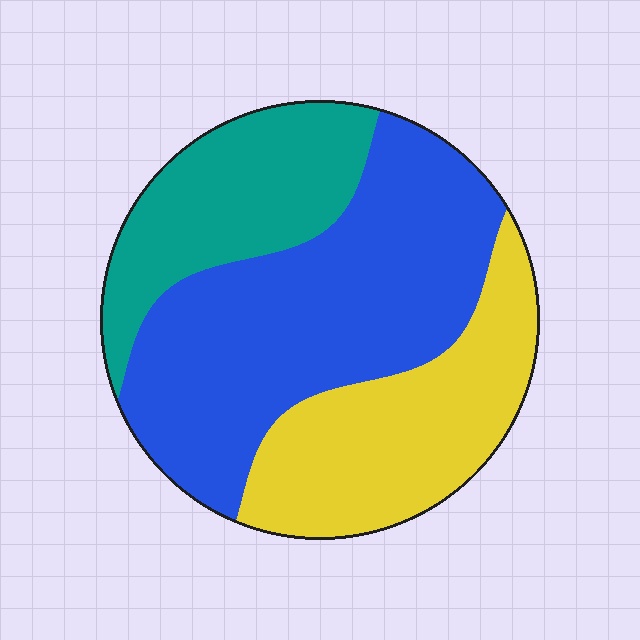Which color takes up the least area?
Teal, at roughly 25%.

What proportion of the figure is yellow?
Yellow takes up about one quarter (1/4) of the figure.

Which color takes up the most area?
Blue, at roughly 50%.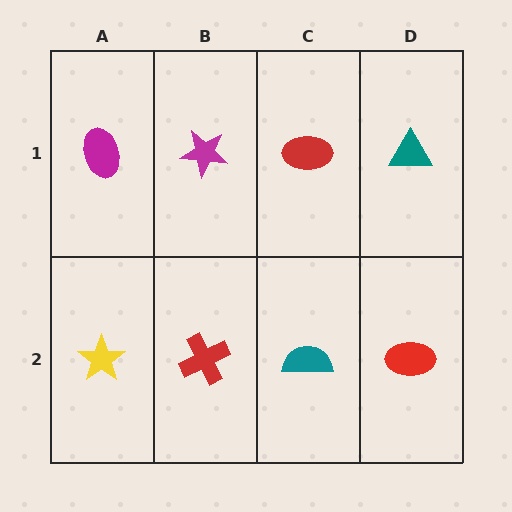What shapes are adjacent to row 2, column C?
A red ellipse (row 1, column C), a red cross (row 2, column B), a red ellipse (row 2, column D).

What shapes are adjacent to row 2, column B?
A magenta star (row 1, column B), a yellow star (row 2, column A), a teal semicircle (row 2, column C).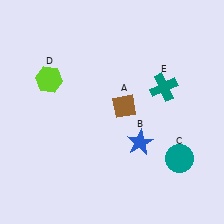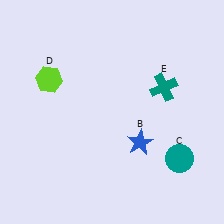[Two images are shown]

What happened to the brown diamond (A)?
The brown diamond (A) was removed in Image 2. It was in the top-right area of Image 1.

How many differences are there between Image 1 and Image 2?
There is 1 difference between the two images.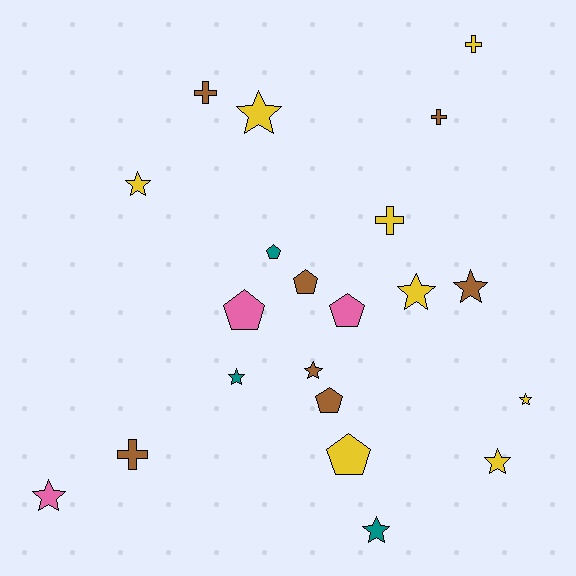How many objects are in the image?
There are 21 objects.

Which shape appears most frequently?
Star, with 10 objects.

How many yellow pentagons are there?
There is 1 yellow pentagon.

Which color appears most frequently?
Yellow, with 8 objects.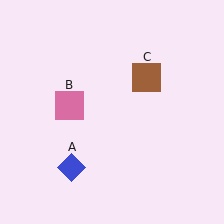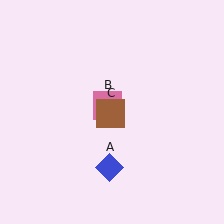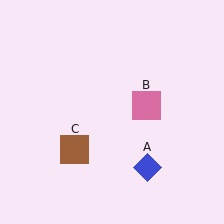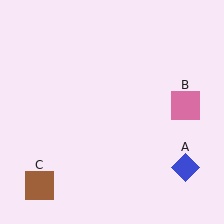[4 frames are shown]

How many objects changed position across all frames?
3 objects changed position: blue diamond (object A), pink square (object B), brown square (object C).